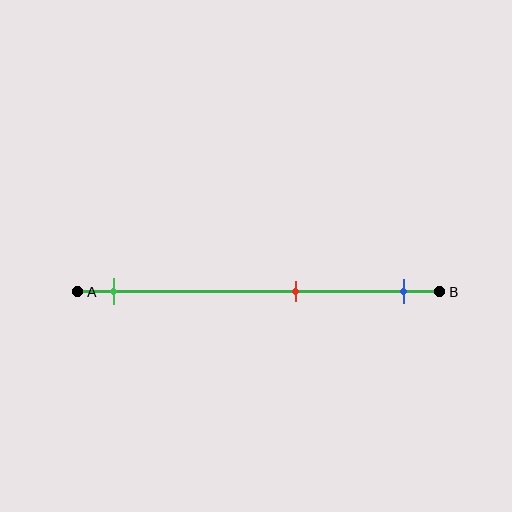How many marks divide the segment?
There are 3 marks dividing the segment.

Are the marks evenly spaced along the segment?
No, the marks are not evenly spaced.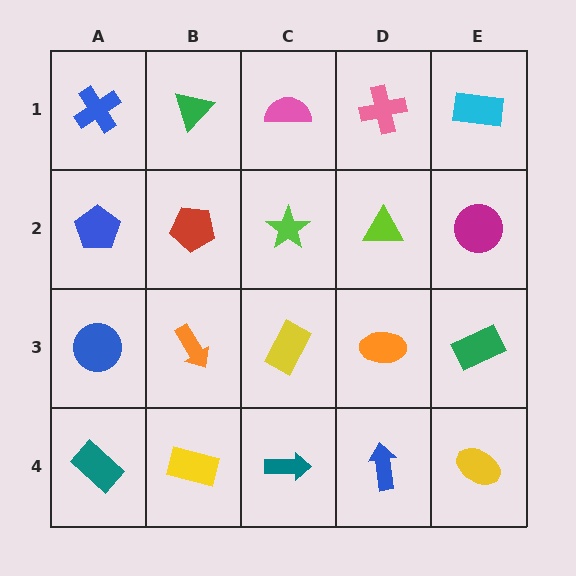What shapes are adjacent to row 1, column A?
A blue pentagon (row 2, column A), a green triangle (row 1, column B).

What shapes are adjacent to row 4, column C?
A yellow rectangle (row 3, column C), a yellow rectangle (row 4, column B), a blue arrow (row 4, column D).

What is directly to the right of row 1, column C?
A pink cross.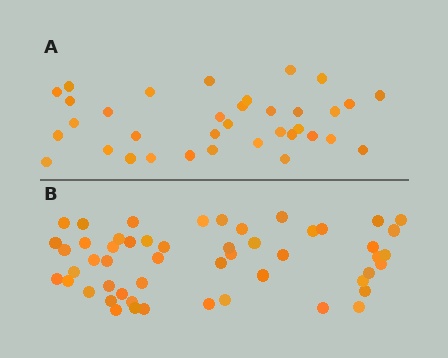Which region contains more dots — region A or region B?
Region B (the bottom region) has more dots.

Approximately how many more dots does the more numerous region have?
Region B has approximately 15 more dots than region A.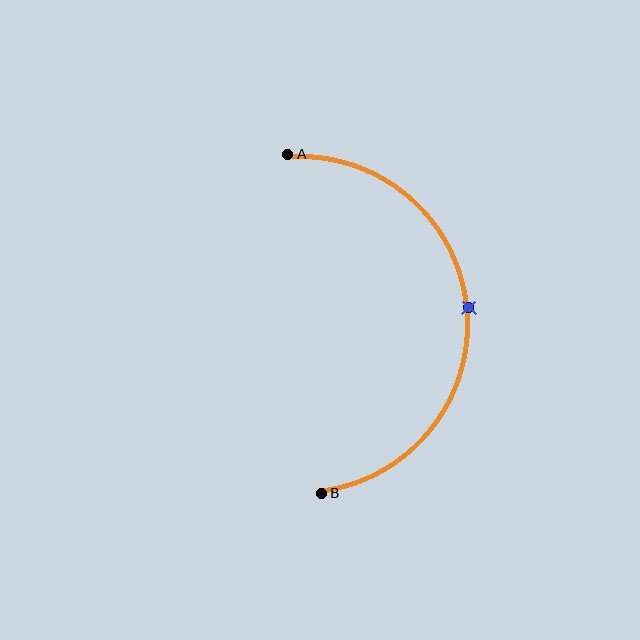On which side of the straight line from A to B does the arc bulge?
The arc bulges to the right of the straight line connecting A and B.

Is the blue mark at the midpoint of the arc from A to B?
Yes. The blue mark lies on the arc at equal arc-length from both A and B — it is the arc midpoint.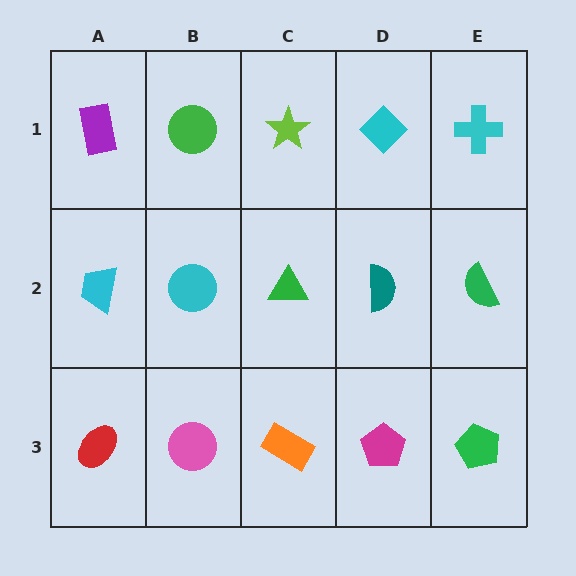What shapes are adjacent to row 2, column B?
A green circle (row 1, column B), a pink circle (row 3, column B), a cyan trapezoid (row 2, column A), a green triangle (row 2, column C).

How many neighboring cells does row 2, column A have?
3.